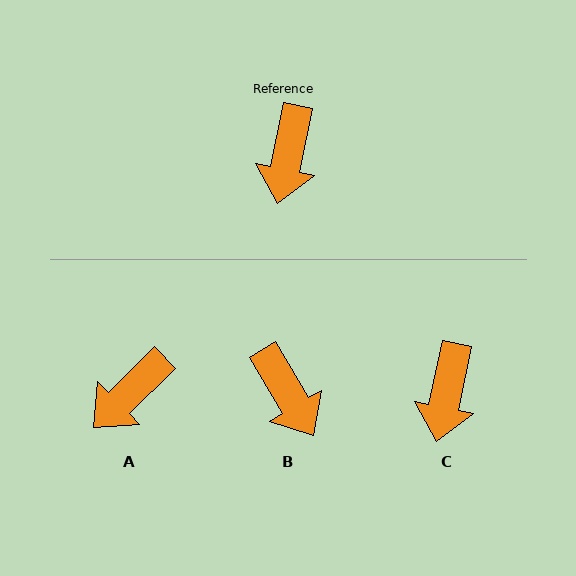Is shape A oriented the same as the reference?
No, it is off by about 34 degrees.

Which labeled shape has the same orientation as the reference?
C.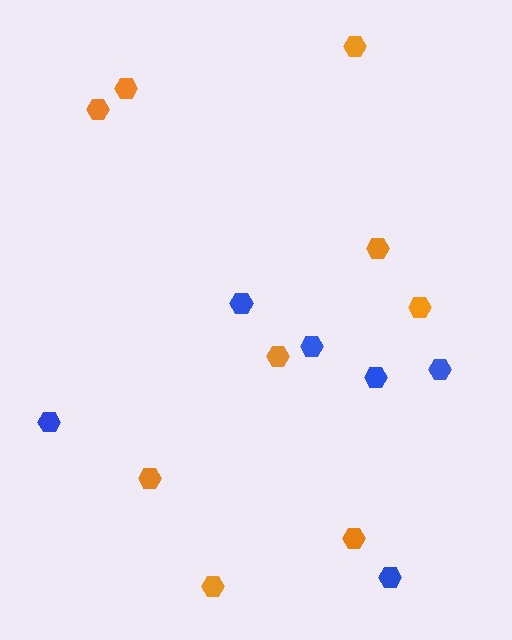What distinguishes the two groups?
There are 2 groups: one group of orange hexagons (9) and one group of blue hexagons (6).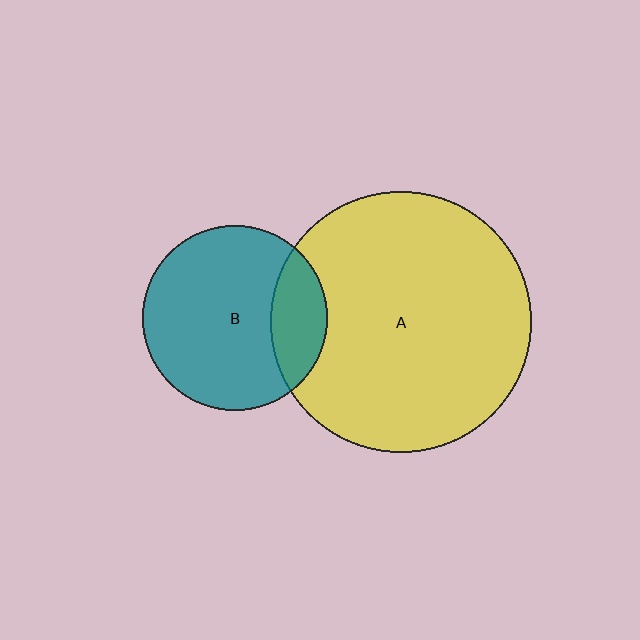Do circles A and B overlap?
Yes.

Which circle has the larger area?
Circle A (yellow).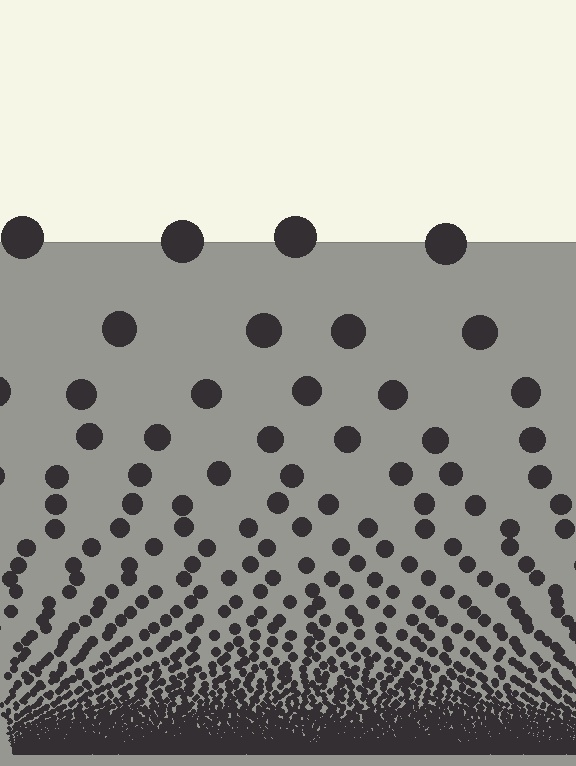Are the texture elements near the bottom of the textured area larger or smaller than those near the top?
Smaller. The gradient is inverted — elements near the bottom are smaller and denser.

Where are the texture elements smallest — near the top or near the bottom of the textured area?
Near the bottom.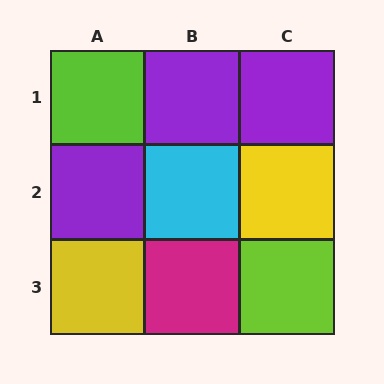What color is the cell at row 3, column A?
Yellow.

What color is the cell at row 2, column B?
Cyan.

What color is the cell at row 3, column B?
Magenta.